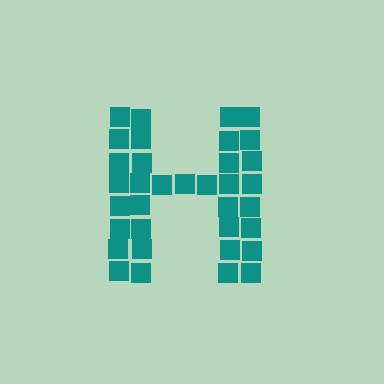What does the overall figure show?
The overall figure shows the letter H.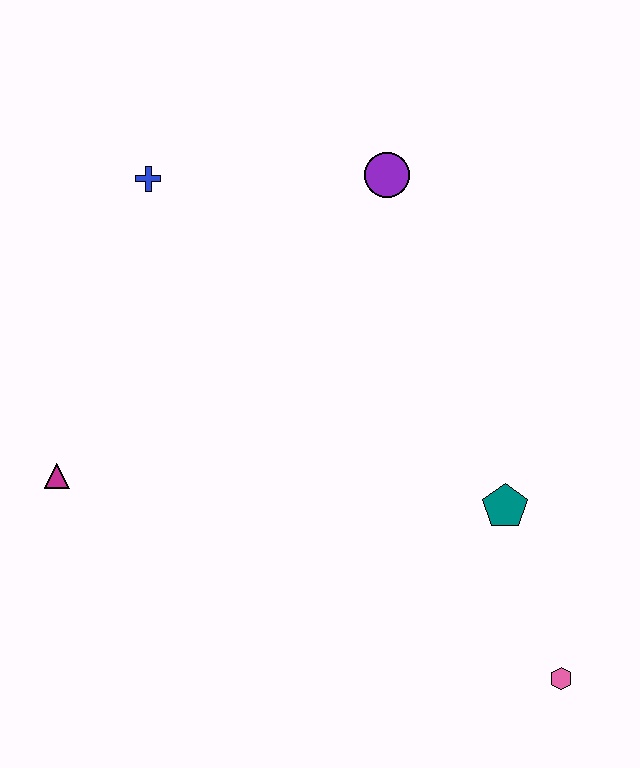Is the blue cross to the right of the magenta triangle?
Yes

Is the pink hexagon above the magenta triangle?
No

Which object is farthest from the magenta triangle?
The pink hexagon is farthest from the magenta triangle.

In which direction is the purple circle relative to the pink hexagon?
The purple circle is above the pink hexagon.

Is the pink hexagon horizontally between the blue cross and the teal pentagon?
No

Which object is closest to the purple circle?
The blue cross is closest to the purple circle.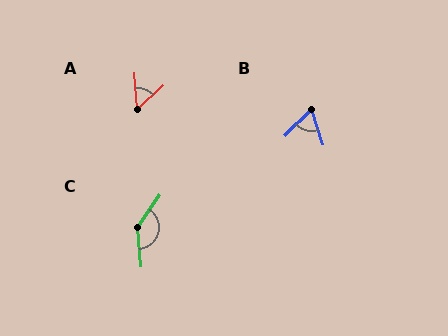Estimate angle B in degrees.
Approximately 64 degrees.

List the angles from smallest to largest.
A (51°), B (64°), C (141°).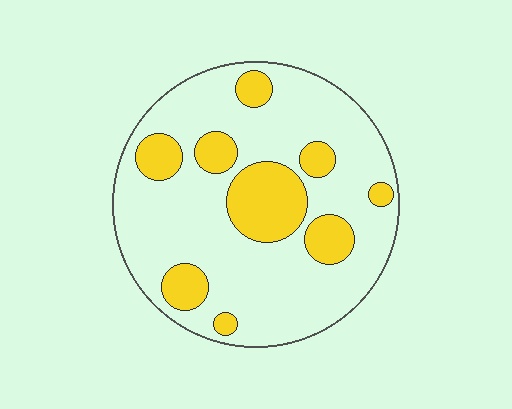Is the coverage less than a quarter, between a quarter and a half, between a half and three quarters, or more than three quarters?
Less than a quarter.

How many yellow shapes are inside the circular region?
9.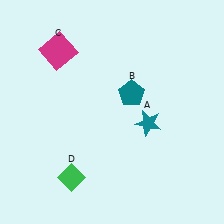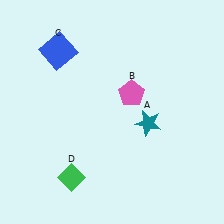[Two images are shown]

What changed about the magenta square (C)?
In Image 1, C is magenta. In Image 2, it changed to blue.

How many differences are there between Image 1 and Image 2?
There are 2 differences between the two images.